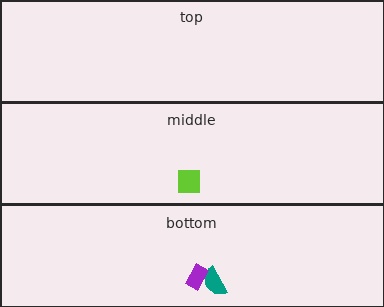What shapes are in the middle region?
The lime square.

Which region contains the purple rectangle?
The bottom region.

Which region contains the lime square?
The middle region.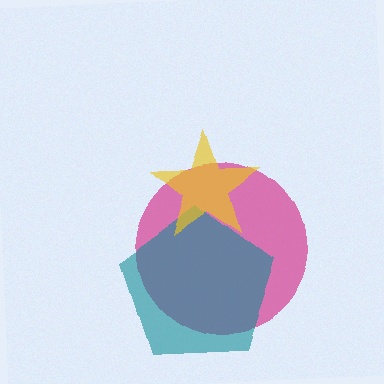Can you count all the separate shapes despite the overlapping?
Yes, there are 3 separate shapes.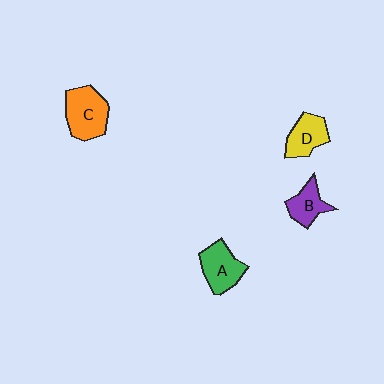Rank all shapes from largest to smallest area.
From largest to smallest: C (orange), A (green), D (yellow), B (purple).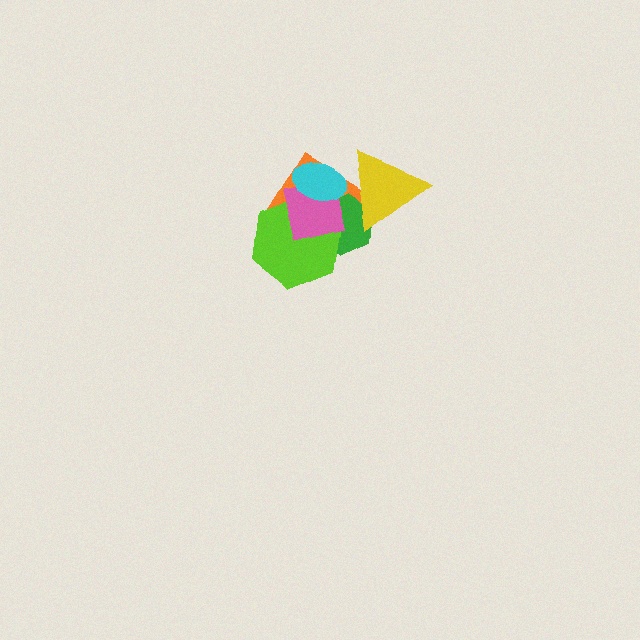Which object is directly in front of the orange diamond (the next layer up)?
The green hexagon is directly in front of the orange diamond.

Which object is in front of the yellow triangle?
The cyan ellipse is in front of the yellow triangle.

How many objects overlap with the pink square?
5 objects overlap with the pink square.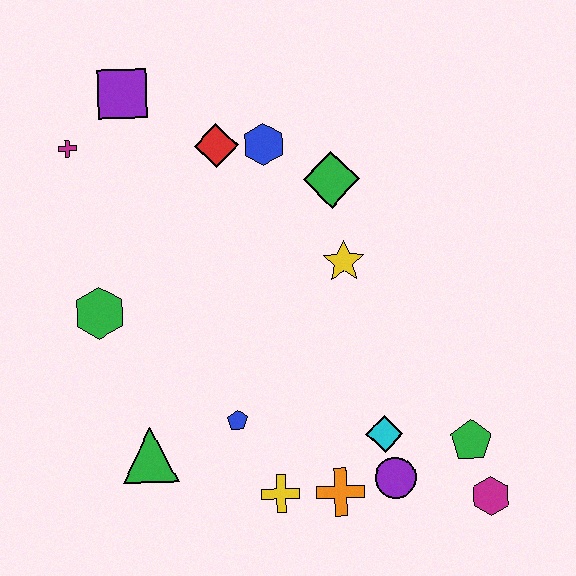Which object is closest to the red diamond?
The blue hexagon is closest to the red diamond.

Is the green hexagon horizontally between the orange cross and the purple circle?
No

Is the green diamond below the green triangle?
No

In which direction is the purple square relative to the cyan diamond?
The purple square is above the cyan diamond.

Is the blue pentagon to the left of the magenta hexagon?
Yes